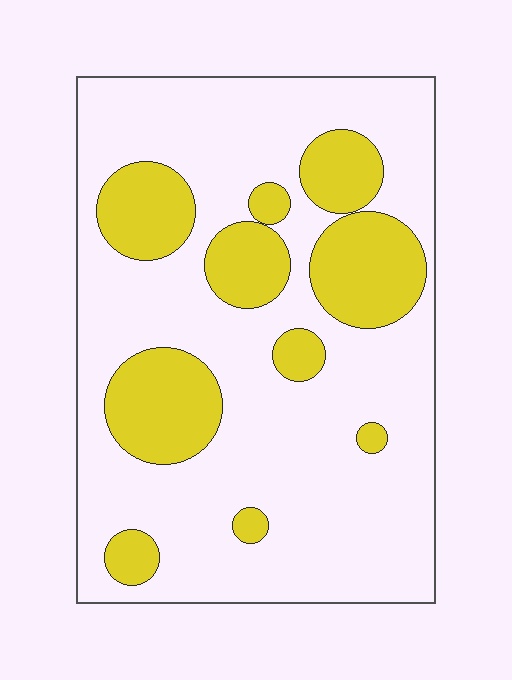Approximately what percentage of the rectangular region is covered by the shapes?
Approximately 25%.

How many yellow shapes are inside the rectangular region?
10.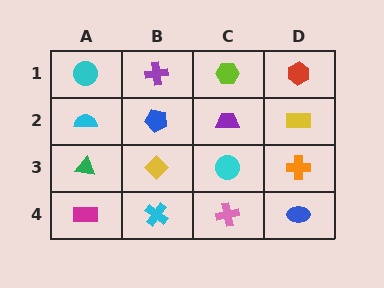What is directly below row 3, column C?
A pink cross.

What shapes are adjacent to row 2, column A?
A cyan circle (row 1, column A), a green triangle (row 3, column A), a blue pentagon (row 2, column B).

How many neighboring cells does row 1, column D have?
2.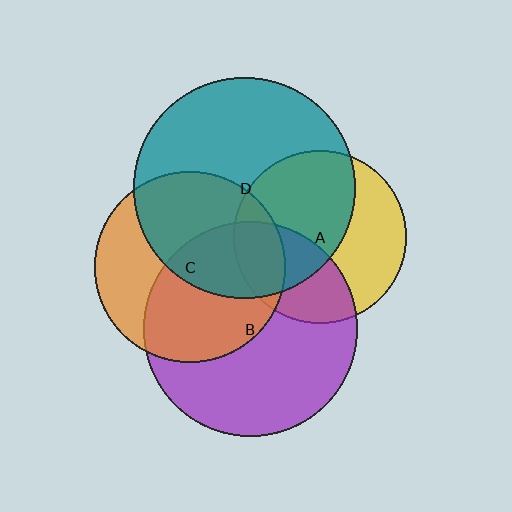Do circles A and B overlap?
Yes.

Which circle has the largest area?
Circle D (teal).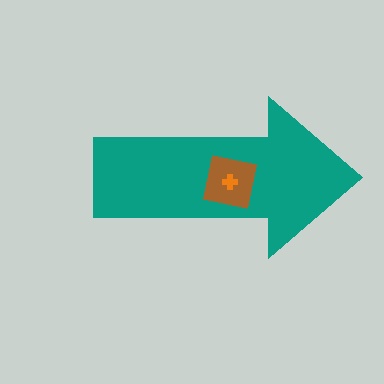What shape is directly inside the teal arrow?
The brown square.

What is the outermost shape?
The teal arrow.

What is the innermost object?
The orange cross.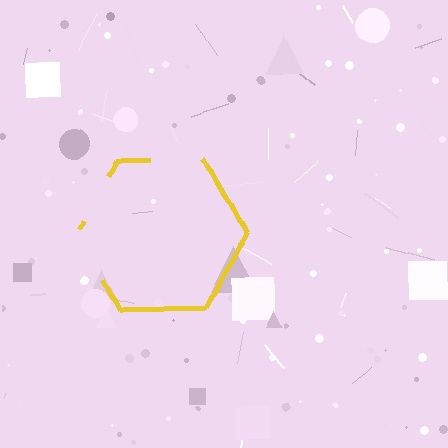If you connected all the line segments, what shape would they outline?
They would outline a hexagon.